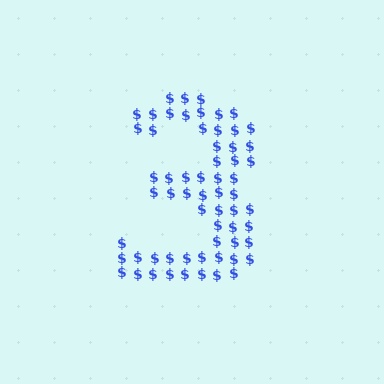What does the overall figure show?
The overall figure shows the digit 3.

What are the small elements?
The small elements are dollar signs.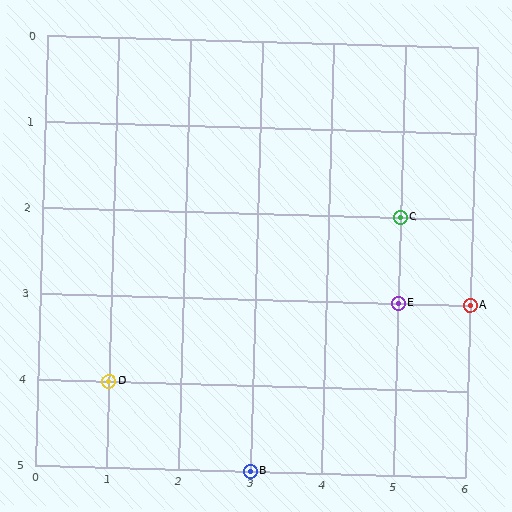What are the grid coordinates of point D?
Point D is at grid coordinates (1, 4).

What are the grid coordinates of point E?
Point E is at grid coordinates (5, 3).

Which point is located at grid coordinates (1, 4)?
Point D is at (1, 4).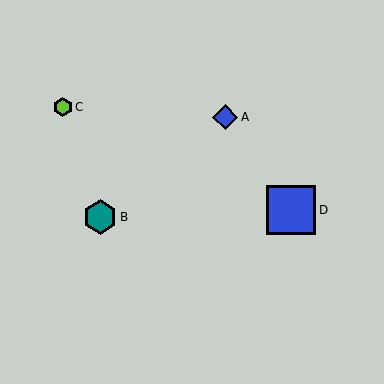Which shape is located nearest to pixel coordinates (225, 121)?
The blue diamond (labeled A) at (225, 117) is nearest to that location.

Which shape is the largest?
The blue square (labeled D) is the largest.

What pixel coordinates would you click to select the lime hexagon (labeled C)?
Click at (63, 107) to select the lime hexagon C.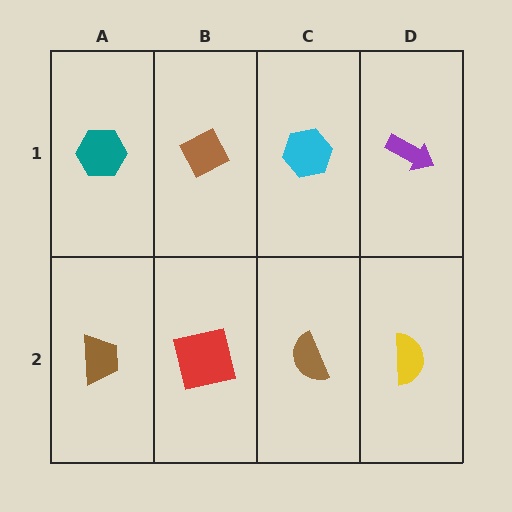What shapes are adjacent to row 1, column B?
A red square (row 2, column B), a teal hexagon (row 1, column A), a cyan hexagon (row 1, column C).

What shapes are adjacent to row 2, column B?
A brown diamond (row 1, column B), a brown trapezoid (row 2, column A), a brown semicircle (row 2, column C).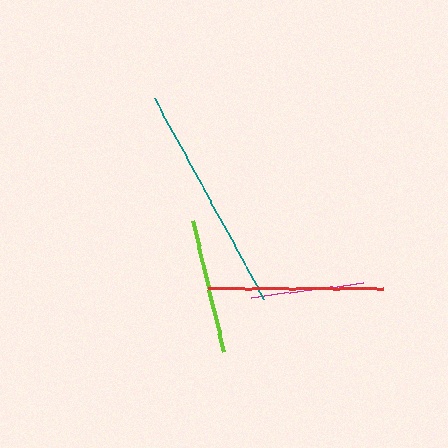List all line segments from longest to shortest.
From longest to shortest: teal, red, lime, magenta.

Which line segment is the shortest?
The magenta line is the shortest at approximately 112 pixels.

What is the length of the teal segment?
The teal segment is approximately 229 pixels long.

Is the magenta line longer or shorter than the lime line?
The lime line is longer than the magenta line.